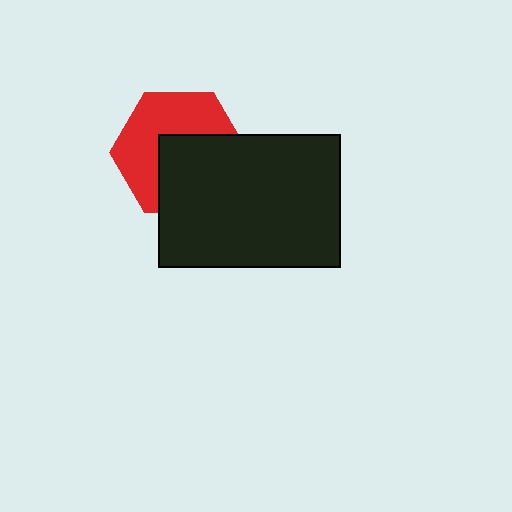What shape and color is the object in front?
The object in front is a black rectangle.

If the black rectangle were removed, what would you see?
You would see the complete red hexagon.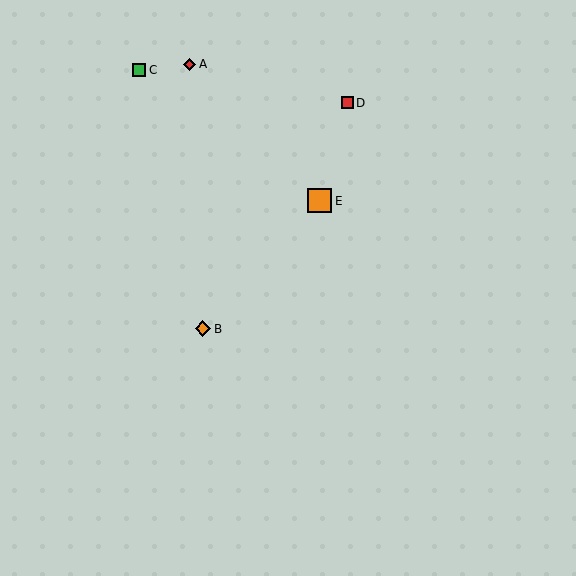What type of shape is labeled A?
Shape A is a red diamond.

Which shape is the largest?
The orange square (labeled E) is the largest.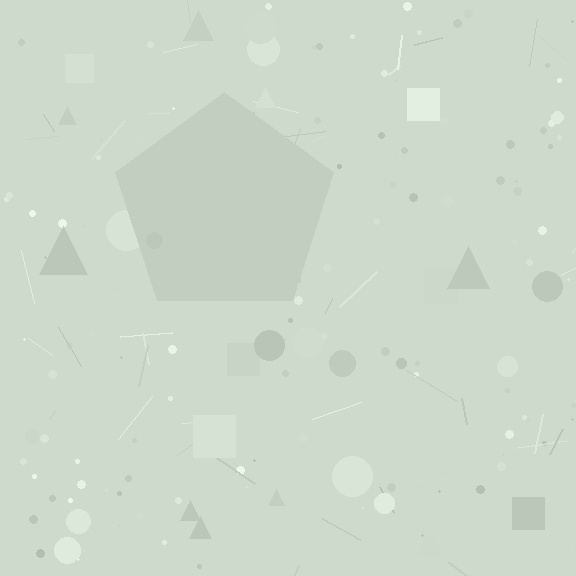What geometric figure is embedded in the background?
A pentagon is embedded in the background.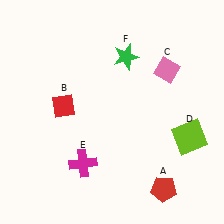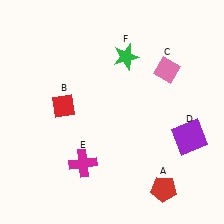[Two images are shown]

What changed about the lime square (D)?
In Image 1, D is lime. In Image 2, it changed to purple.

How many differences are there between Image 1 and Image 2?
There is 1 difference between the two images.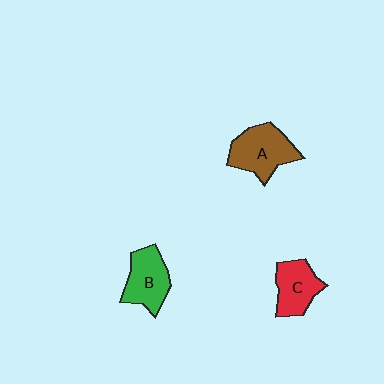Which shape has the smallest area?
Shape C (red).